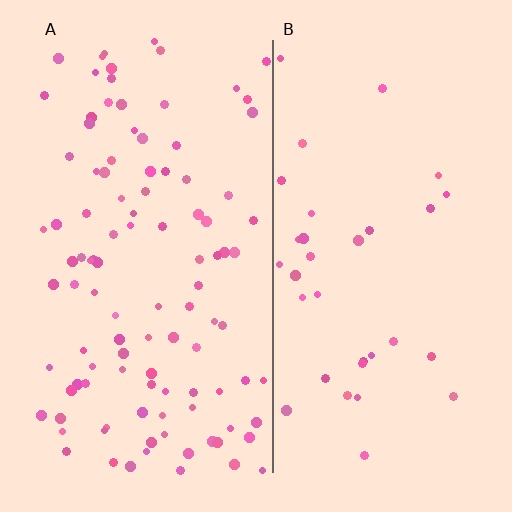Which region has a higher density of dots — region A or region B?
A (the left).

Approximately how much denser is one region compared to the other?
Approximately 3.1× — region A over region B.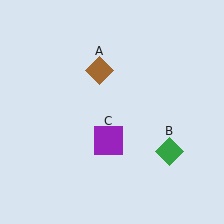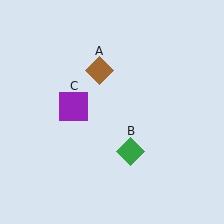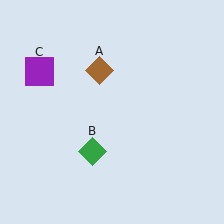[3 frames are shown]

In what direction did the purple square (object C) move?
The purple square (object C) moved up and to the left.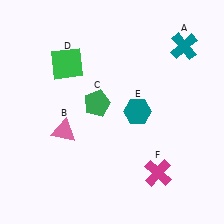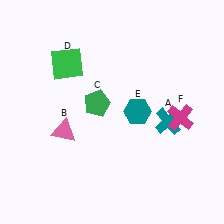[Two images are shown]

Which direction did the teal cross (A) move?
The teal cross (A) moved down.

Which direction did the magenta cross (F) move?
The magenta cross (F) moved up.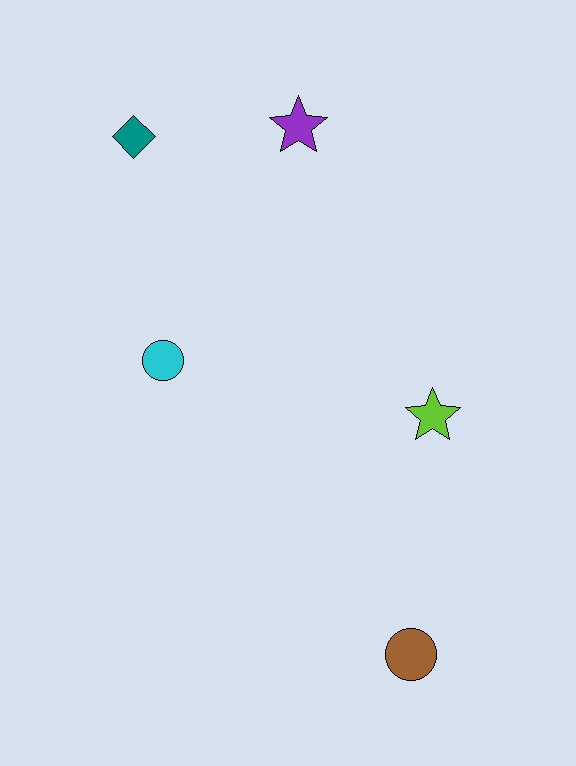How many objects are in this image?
There are 5 objects.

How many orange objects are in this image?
There are no orange objects.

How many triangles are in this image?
There are no triangles.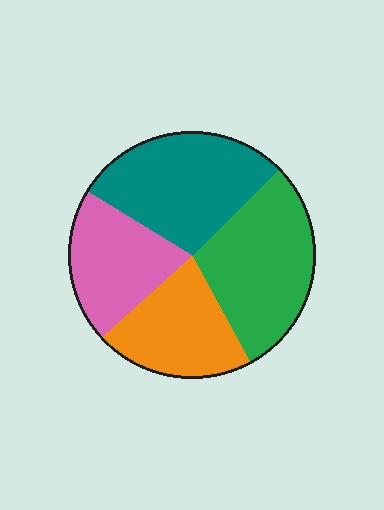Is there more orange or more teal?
Teal.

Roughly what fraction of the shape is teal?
Teal covers roughly 30% of the shape.